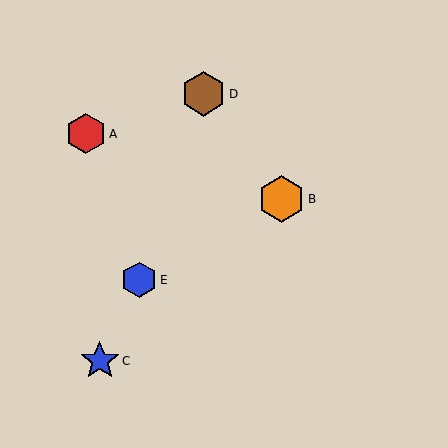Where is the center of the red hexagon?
The center of the red hexagon is at (86, 134).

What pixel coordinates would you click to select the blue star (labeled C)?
Click at (100, 361) to select the blue star C.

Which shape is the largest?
The orange hexagon (labeled B) is the largest.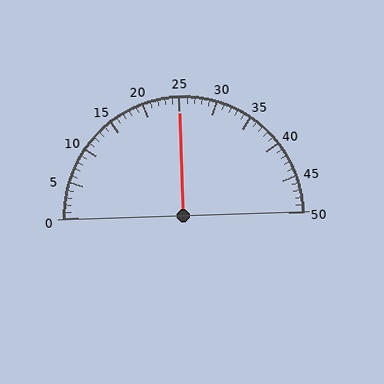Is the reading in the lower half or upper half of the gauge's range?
The reading is in the upper half of the range (0 to 50).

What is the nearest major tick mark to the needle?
The nearest major tick mark is 25.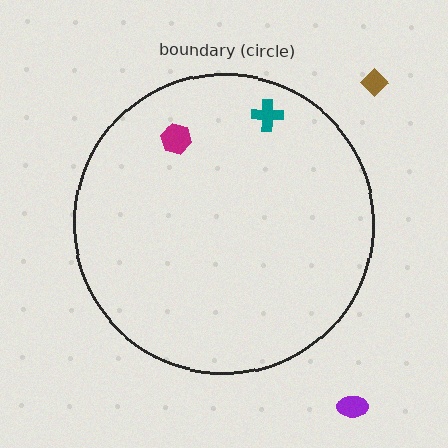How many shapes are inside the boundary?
2 inside, 2 outside.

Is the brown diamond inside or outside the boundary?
Outside.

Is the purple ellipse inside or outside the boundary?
Outside.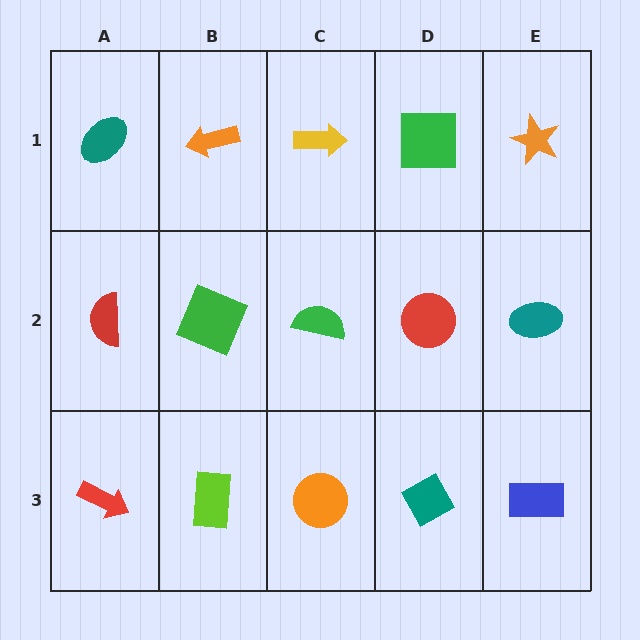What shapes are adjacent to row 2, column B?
An orange arrow (row 1, column B), a lime rectangle (row 3, column B), a red semicircle (row 2, column A), a green semicircle (row 2, column C).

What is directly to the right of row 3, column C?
A teal diamond.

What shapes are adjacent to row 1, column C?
A green semicircle (row 2, column C), an orange arrow (row 1, column B), a green square (row 1, column D).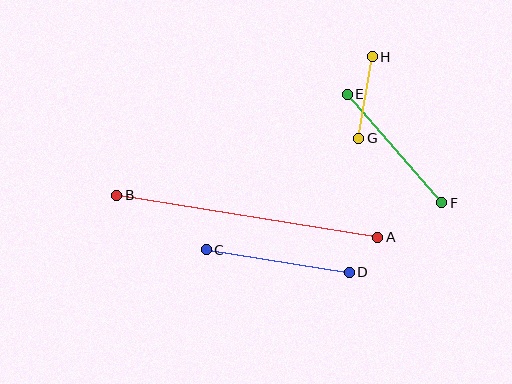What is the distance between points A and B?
The distance is approximately 264 pixels.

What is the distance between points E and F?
The distance is approximately 144 pixels.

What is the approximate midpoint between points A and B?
The midpoint is at approximately (247, 216) pixels.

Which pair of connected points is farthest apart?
Points A and B are farthest apart.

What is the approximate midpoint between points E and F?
The midpoint is at approximately (394, 149) pixels.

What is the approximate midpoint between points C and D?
The midpoint is at approximately (278, 261) pixels.